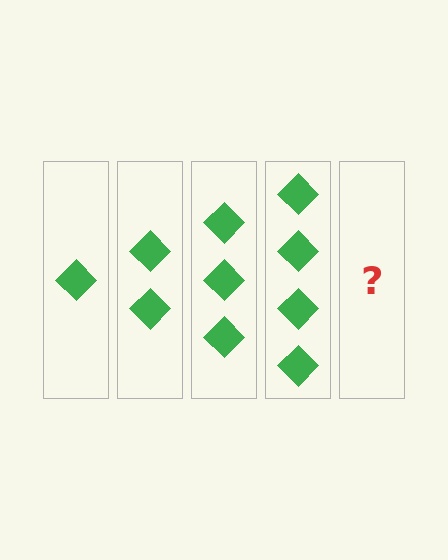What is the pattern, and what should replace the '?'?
The pattern is that each step adds one more diamond. The '?' should be 5 diamonds.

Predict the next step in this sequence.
The next step is 5 diamonds.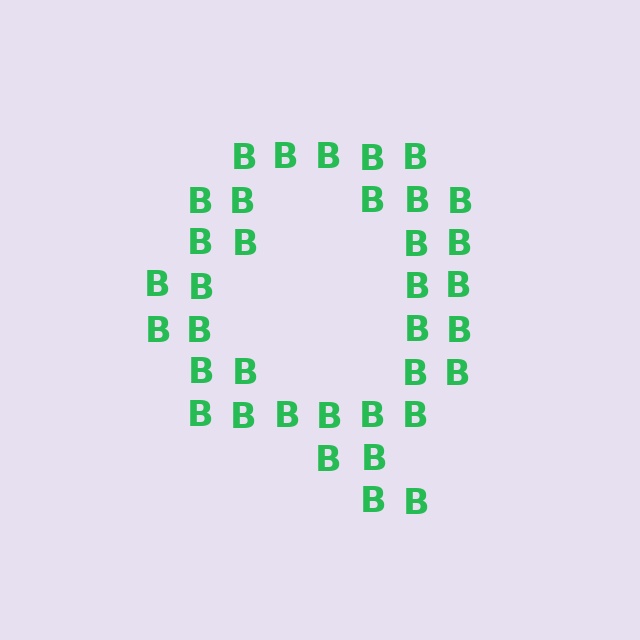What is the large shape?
The large shape is the letter Q.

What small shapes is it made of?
It is made of small letter B's.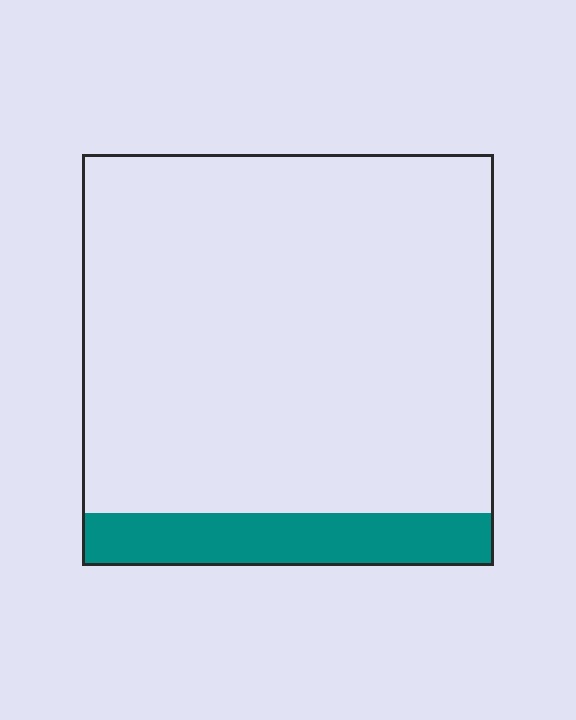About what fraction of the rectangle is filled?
About one eighth (1/8).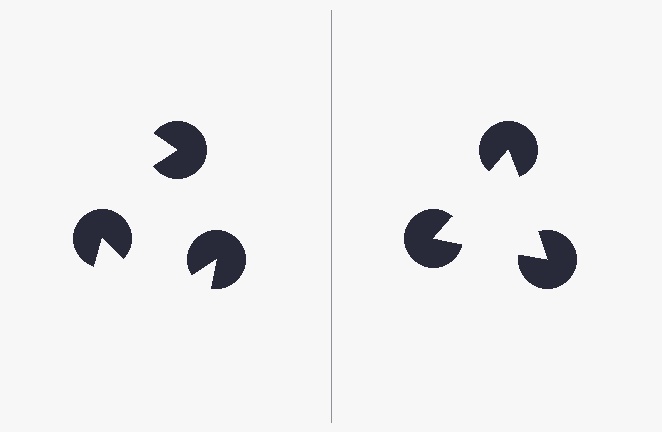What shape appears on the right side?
An illusory triangle.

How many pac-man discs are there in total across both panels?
6 — 3 on each side.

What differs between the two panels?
The pac-man discs are positioned identically on both sides; only the wedge orientations differ. On the right they align to a triangle; on the left they are misaligned.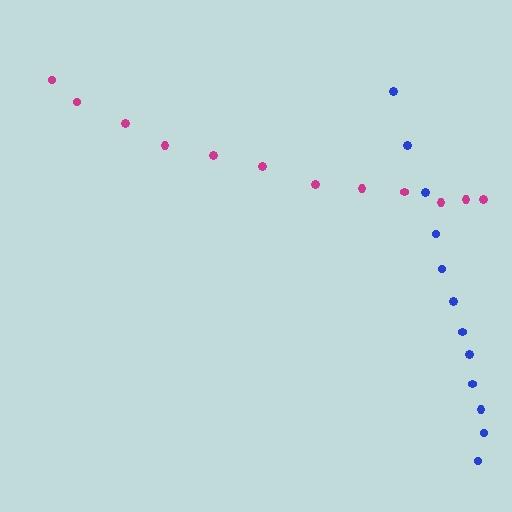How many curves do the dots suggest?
There are 2 distinct paths.